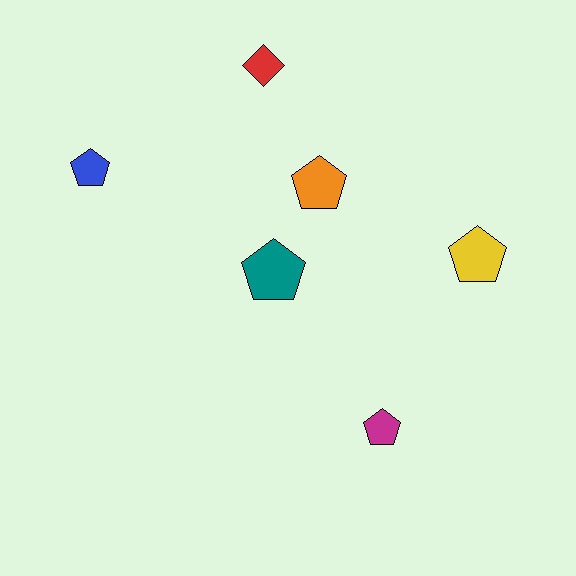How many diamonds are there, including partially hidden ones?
There is 1 diamond.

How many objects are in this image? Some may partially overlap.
There are 6 objects.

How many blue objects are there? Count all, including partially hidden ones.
There is 1 blue object.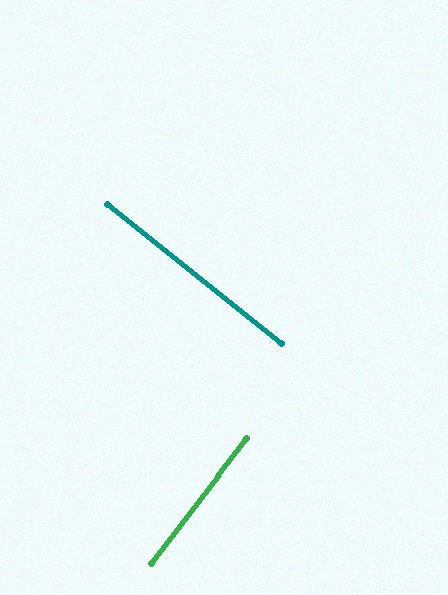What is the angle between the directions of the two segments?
Approximately 89 degrees.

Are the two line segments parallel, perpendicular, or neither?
Perpendicular — they meet at approximately 89°.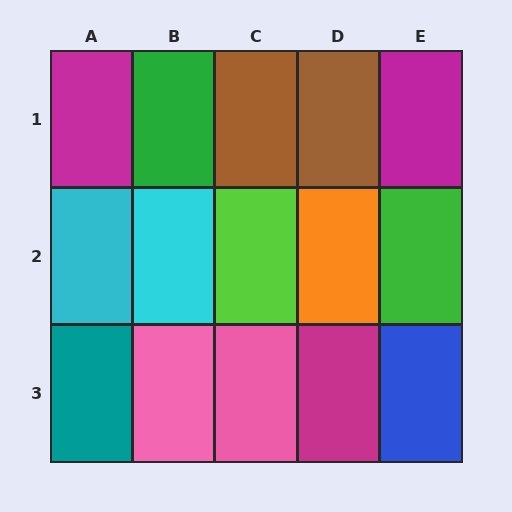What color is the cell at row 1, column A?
Magenta.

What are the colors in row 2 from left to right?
Cyan, cyan, lime, orange, green.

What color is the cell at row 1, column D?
Brown.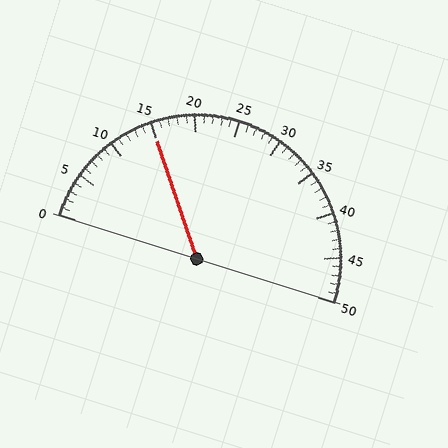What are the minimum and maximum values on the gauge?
The gauge ranges from 0 to 50.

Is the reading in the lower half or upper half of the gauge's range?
The reading is in the lower half of the range (0 to 50).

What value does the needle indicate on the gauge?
The needle indicates approximately 15.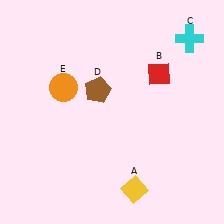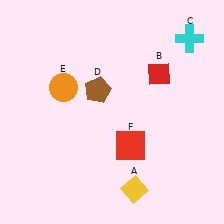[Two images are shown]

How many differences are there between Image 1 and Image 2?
There is 1 difference between the two images.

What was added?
A red square (F) was added in Image 2.